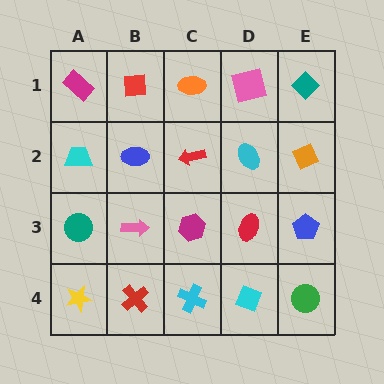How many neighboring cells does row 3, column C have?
4.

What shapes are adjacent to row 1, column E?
An orange diamond (row 2, column E), a pink square (row 1, column D).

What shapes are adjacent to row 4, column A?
A teal circle (row 3, column A), a red cross (row 4, column B).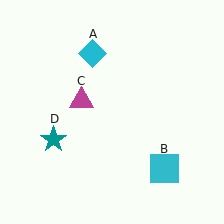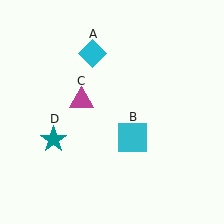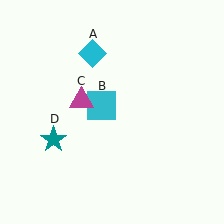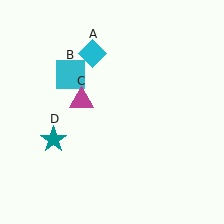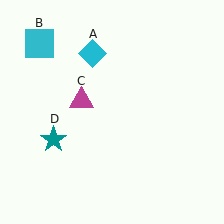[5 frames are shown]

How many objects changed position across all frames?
1 object changed position: cyan square (object B).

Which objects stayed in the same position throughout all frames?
Cyan diamond (object A) and magenta triangle (object C) and teal star (object D) remained stationary.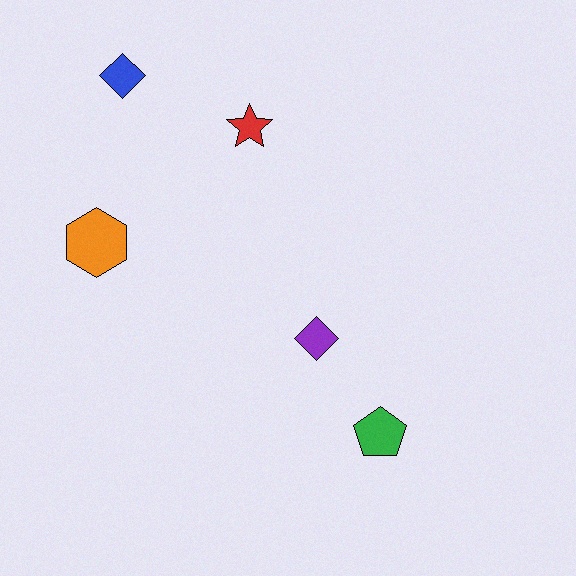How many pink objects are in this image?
There are no pink objects.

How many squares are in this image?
There are no squares.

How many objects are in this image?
There are 5 objects.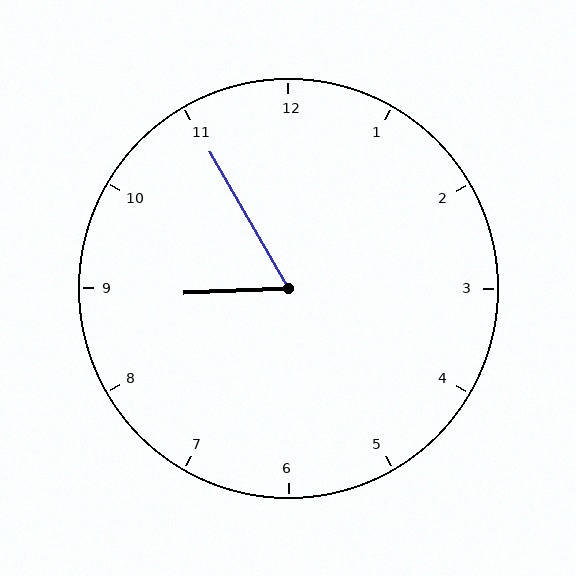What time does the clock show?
8:55.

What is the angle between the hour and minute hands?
Approximately 62 degrees.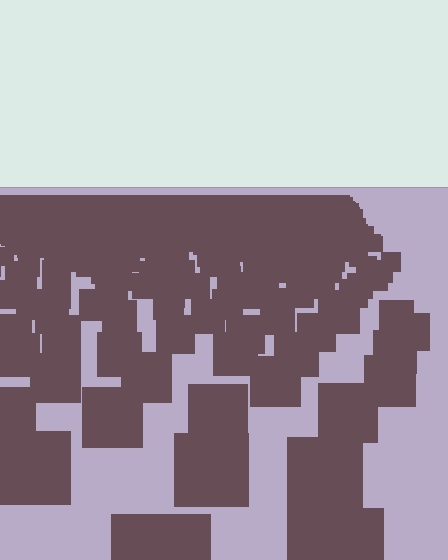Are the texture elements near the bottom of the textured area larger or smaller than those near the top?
Larger. Near the bottom, elements are closer to the viewer and appear at a bigger on-screen size.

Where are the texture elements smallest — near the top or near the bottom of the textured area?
Near the top.